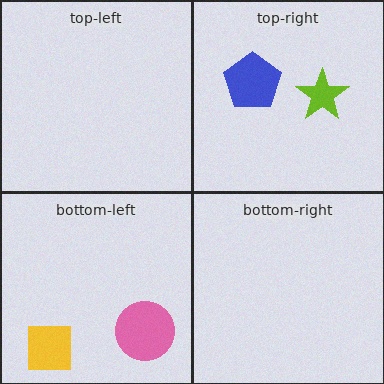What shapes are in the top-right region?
The lime star, the blue pentagon.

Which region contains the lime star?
The top-right region.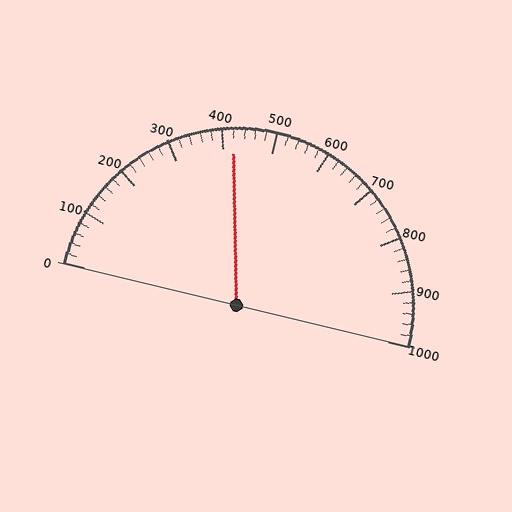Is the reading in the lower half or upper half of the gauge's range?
The reading is in the lower half of the range (0 to 1000).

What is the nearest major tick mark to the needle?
The nearest major tick mark is 400.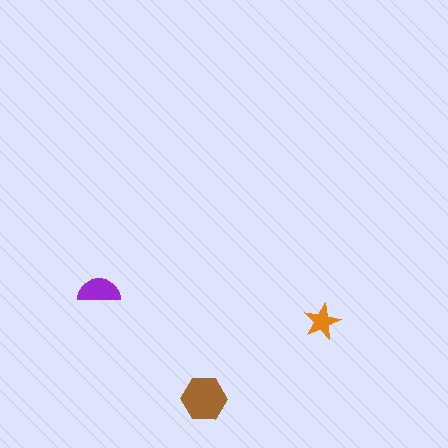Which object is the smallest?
The orange star.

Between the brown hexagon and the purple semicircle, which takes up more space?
The brown hexagon.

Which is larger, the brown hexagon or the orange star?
The brown hexagon.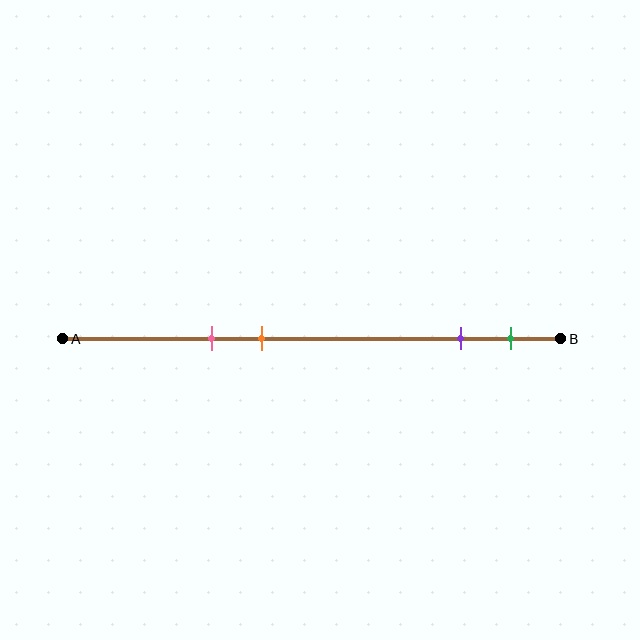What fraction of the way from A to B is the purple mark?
The purple mark is approximately 80% (0.8) of the way from A to B.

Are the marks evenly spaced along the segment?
No, the marks are not evenly spaced.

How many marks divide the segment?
There are 4 marks dividing the segment.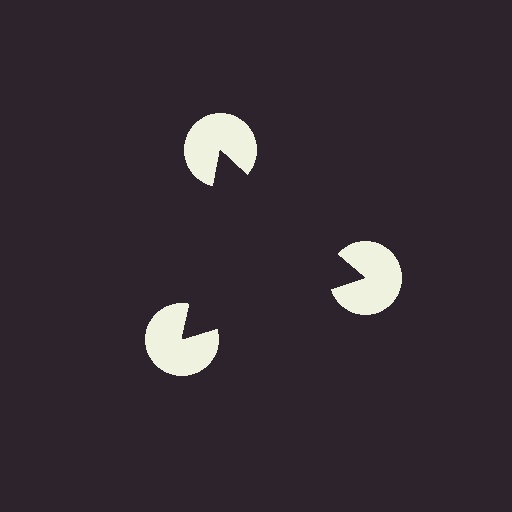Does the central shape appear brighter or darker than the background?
It typically appears slightly darker than the background, even though no actual brightness change is drawn.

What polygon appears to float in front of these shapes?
An illusory triangle — its edges are inferred from the aligned wedge cuts in the pac-man discs, not physically drawn.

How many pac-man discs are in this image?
There are 3 — one at each vertex of the illusory triangle.